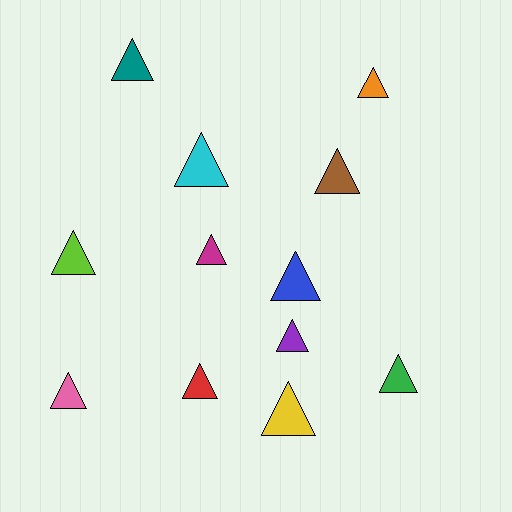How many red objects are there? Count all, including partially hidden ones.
There is 1 red object.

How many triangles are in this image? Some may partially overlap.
There are 12 triangles.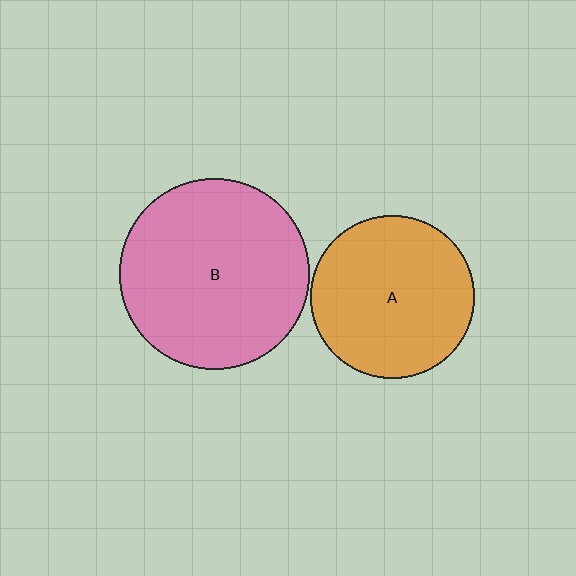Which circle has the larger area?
Circle B (pink).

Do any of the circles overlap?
No, none of the circles overlap.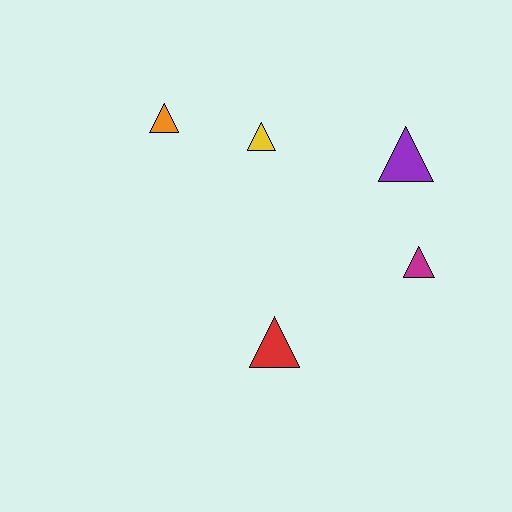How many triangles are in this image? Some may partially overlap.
There are 5 triangles.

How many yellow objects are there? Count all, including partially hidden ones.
There is 1 yellow object.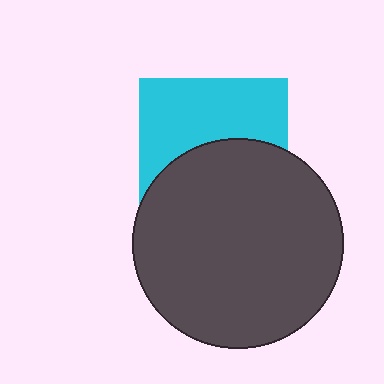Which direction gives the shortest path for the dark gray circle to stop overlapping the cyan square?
Moving down gives the shortest separation.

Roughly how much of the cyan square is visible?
About half of it is visible (roughly 49%).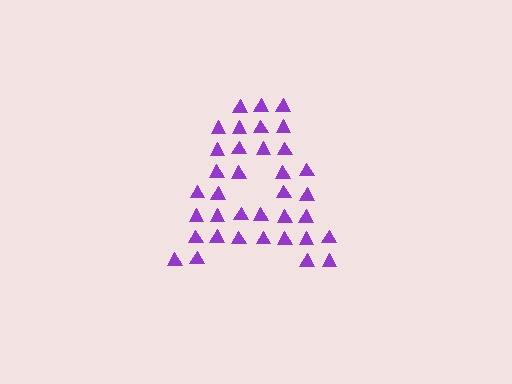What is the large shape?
The large shape is the letter A.